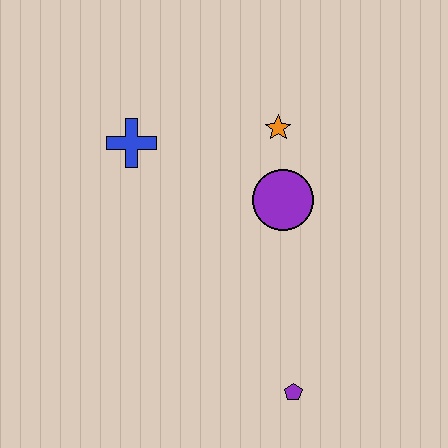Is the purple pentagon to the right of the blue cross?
Yes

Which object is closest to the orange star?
The purple circle is closest to the orange star.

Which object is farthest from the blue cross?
The purple pentagon is farthest from the blue cross.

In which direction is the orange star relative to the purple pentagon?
The orange star is above the purple pentagon.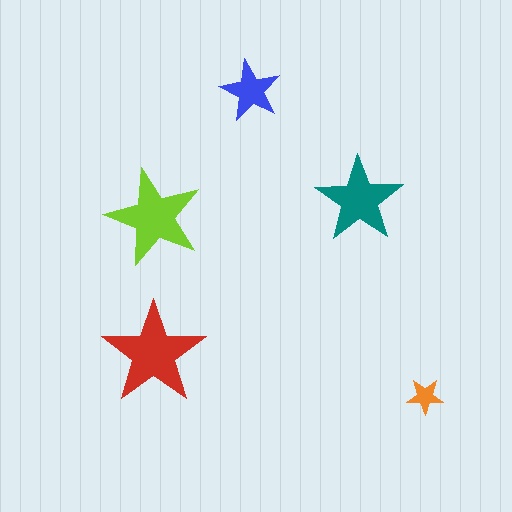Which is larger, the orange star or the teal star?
The teal one.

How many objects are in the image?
There are 5 objects in the image.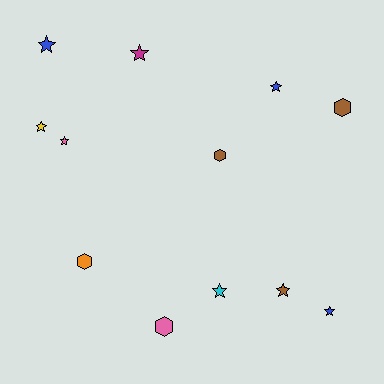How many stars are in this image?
There are 8 stars.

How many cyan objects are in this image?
There is 1 cyan object.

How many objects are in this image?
There are 12 objects.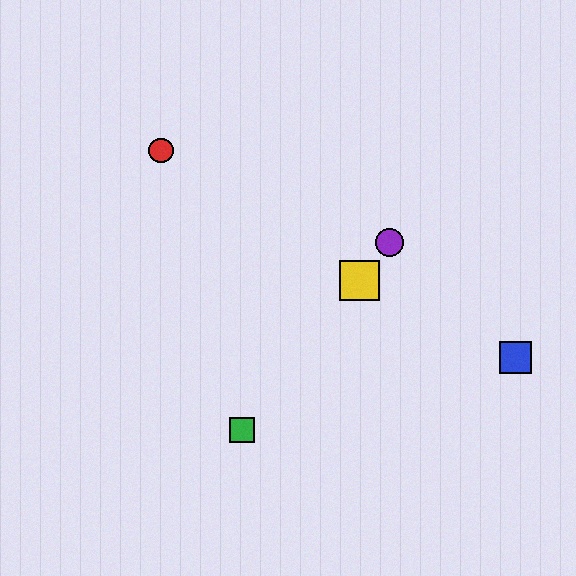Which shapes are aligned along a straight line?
The green square, the yellow square, the purple circle are aligned along a straight line.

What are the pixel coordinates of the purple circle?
The purple circle is at (389, 243).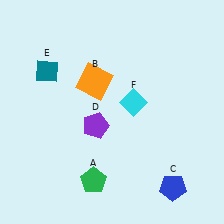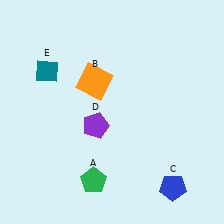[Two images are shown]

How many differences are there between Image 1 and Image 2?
There is 1 difference between the two images.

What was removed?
The cyan diamond (F) was removed in Image 2.